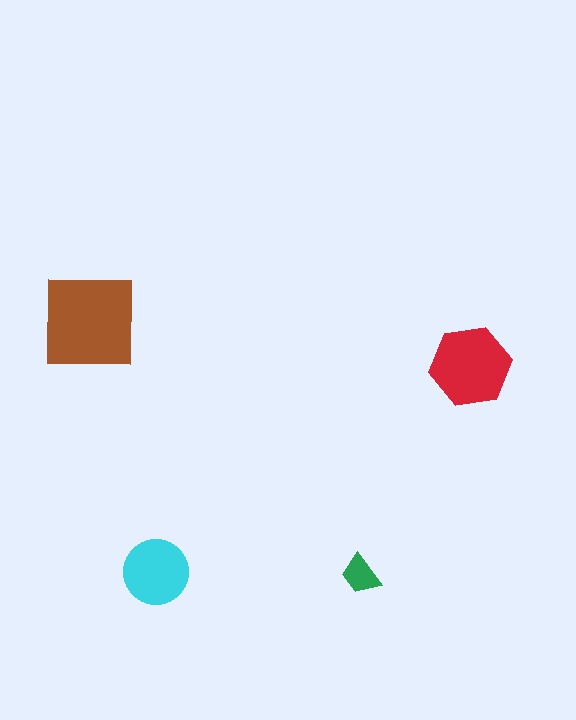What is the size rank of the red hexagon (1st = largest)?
2nd.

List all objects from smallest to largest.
The green trapezoid, the cyan circle, the red hexagon, the brown square.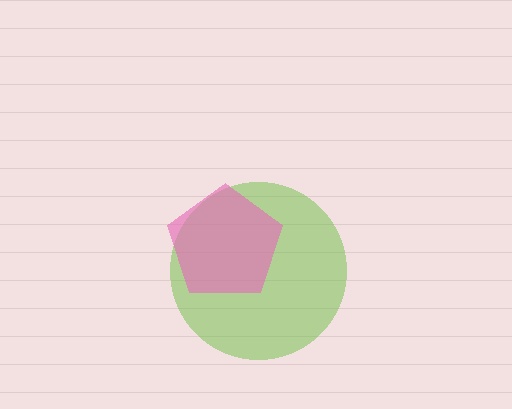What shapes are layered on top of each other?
The layered shapes are: a lime circle, a pink pentagon.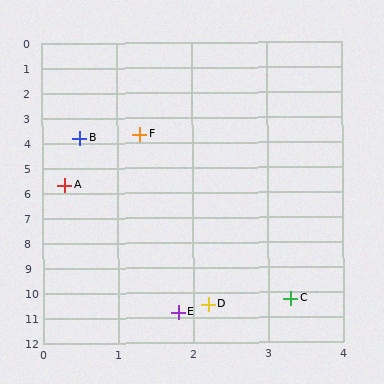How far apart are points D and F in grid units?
Points D and F are about 6.9 grid units apart.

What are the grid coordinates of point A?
Point A is at approximately (0.3, 5.7).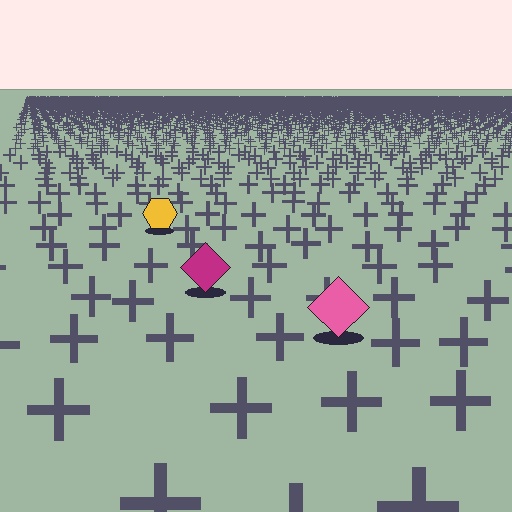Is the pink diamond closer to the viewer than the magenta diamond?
Yes. The pink diamond is closer — you can tell from the texture gradient: the ground texture is coarser near it.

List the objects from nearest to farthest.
From nearest to farthest: the pink diamond, the magenta diamond, the yellow hexagon.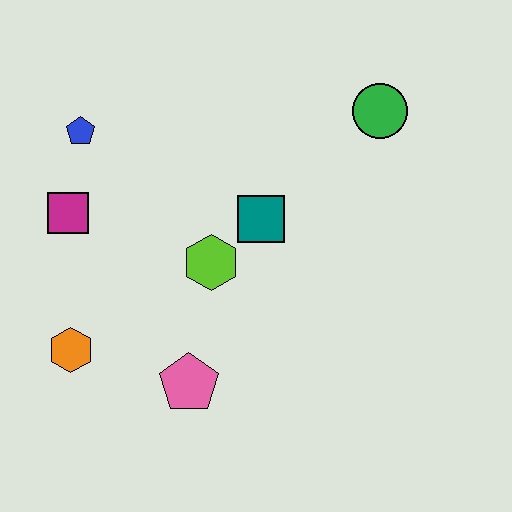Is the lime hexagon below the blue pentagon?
Yes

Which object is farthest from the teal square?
The orange hexagon is farthest from the teal square.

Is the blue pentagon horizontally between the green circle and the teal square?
No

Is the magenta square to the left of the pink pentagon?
Yes